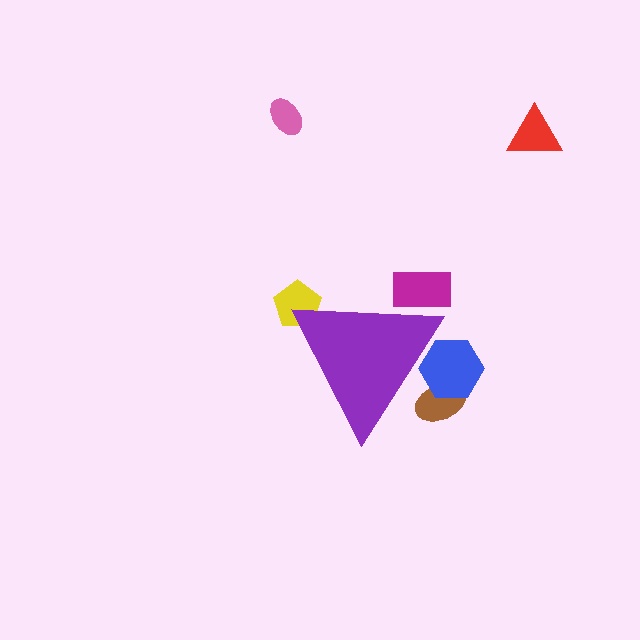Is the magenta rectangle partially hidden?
Yes, the magenta rectangle is partially hidden behind the purple triangle.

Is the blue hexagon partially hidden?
Yes, the blue hexagon is partially hidden behind the purple triangle.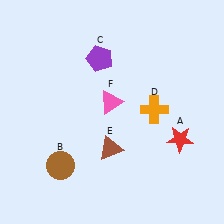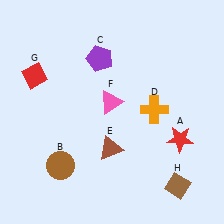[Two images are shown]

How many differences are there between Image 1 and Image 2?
There are 2 differences between the two images.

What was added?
A red diamond (G), a brown diamond (H) were added in Image 2.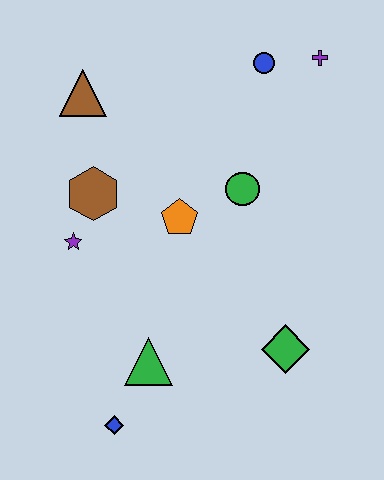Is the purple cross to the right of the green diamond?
Yes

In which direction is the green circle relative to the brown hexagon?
The green circle is to the right of the brown hexagon.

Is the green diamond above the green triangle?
Yes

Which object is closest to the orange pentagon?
The green circle is closest to the orange pentagon.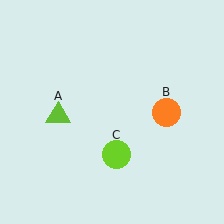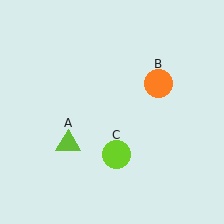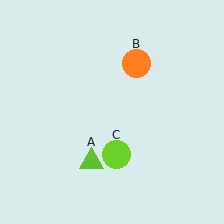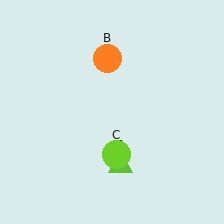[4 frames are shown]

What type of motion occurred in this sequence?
The lime triangle (object A), orange circle (object B) rotated counterclockwise around the center of the scene.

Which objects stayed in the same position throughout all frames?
Lime circle (object C) remained stationary.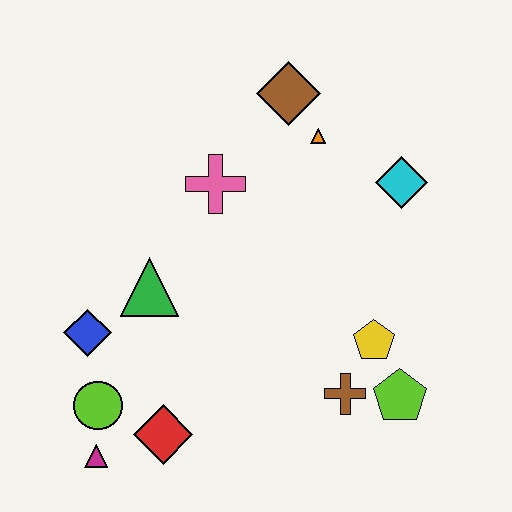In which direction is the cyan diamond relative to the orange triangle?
The cyan diamond is to the right of the orange triangle.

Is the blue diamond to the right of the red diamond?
No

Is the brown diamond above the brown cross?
Yes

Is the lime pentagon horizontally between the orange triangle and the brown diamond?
No